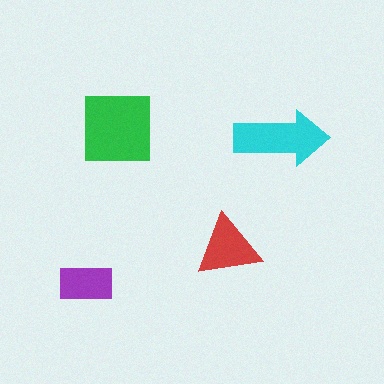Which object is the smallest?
The purple rectangle.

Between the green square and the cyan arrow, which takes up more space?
The green square.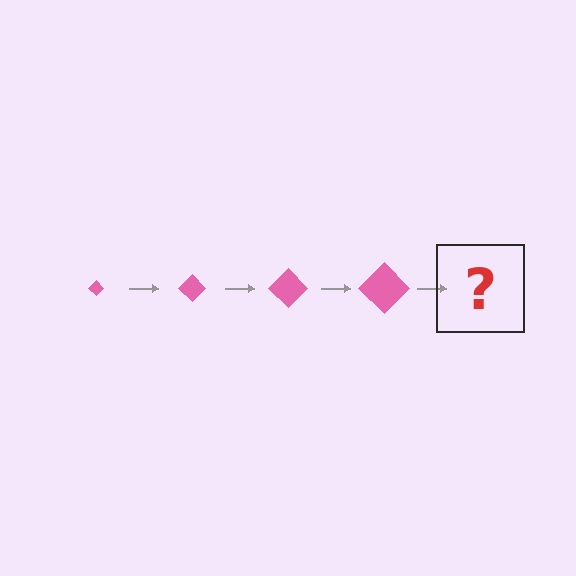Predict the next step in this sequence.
The next step is a pink diamond, larger than the previous one.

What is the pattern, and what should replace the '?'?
The pattern is that the diamond gets progressively larger each step. The '?' should be a pink diamond, larger than the previous one.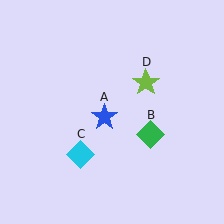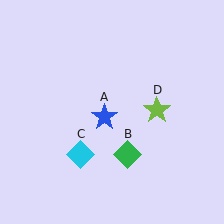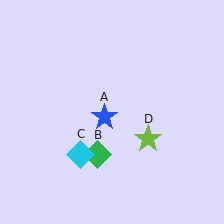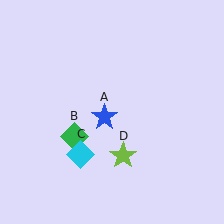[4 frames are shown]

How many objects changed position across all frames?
2 objects changed position: green diamond (object B), lime star (object D).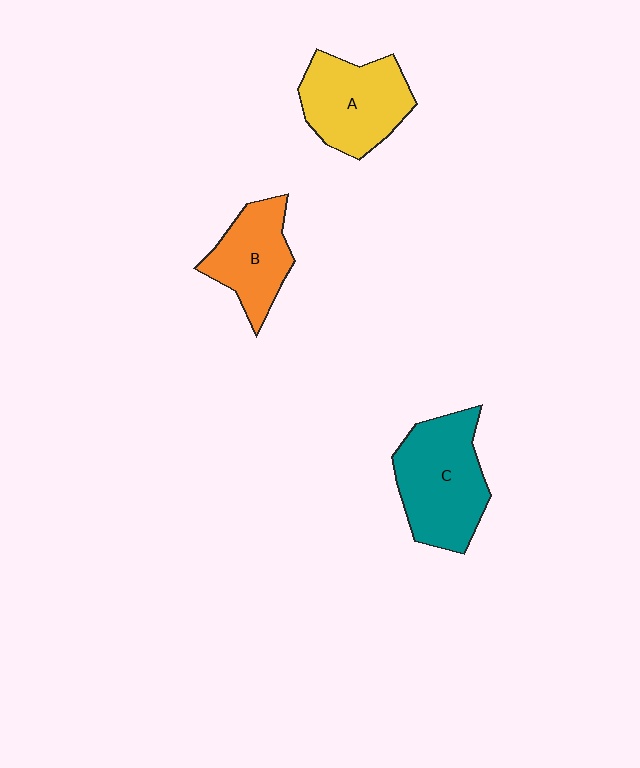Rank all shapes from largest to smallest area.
From largest to smallest: C (teal), A (yellow), B (orange).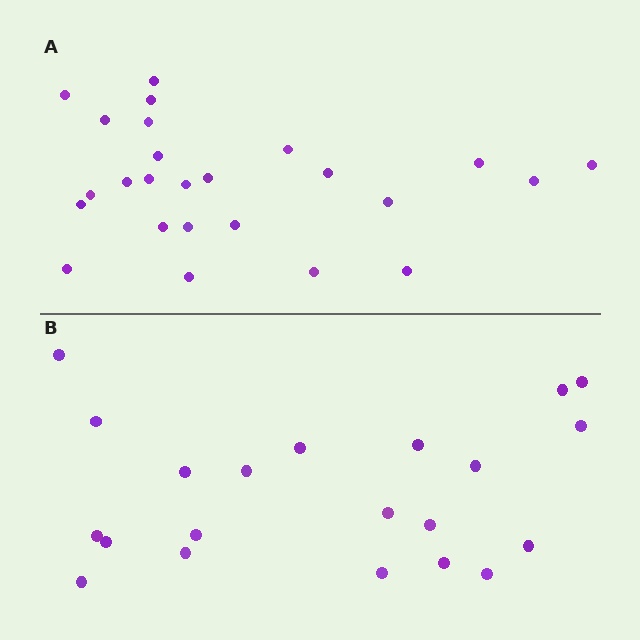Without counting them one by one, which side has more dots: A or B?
Region A (the top region) has more dots.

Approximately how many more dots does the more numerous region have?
Region A has about 4 more dots than region B.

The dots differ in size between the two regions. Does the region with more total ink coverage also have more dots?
No. Region B has more total ink coverage because its dots are larger, but region A actually contains more individual dots. Total area can be misleading — the number of items is what matters here.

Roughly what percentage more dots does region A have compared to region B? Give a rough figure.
About 20% more.